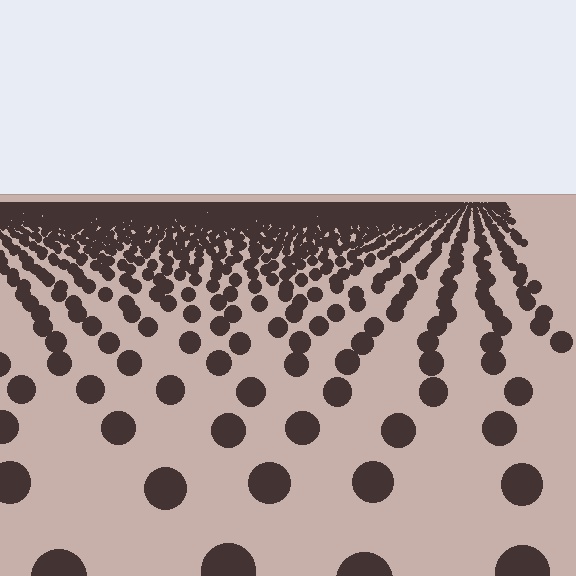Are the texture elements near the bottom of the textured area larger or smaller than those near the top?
Larger. Near the bottom, elements are closer to the viewer and appear at a bigger on-screen size.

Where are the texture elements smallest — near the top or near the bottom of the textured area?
Near the top.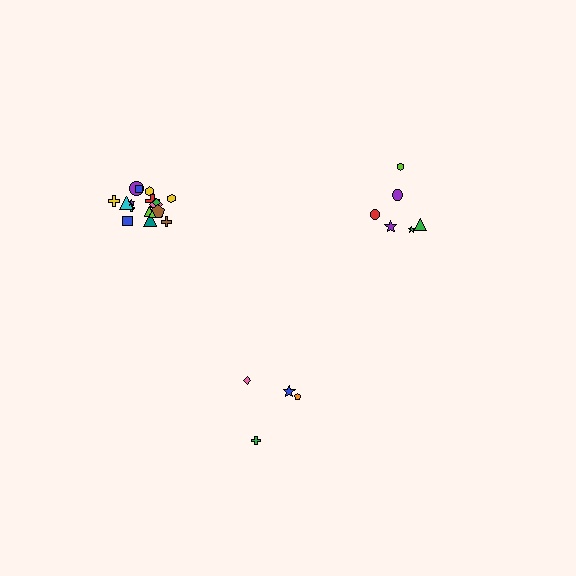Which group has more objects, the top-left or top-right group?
The top-left group.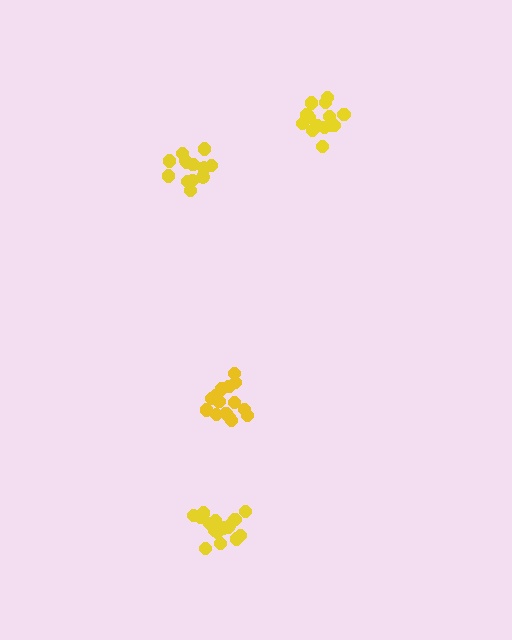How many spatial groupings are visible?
There are 4 spatial groupings.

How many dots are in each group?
Group 1: 15 dots, Group 2: 16 dots, Group 3: 15 dots, Group 4: 13 dots (59 total).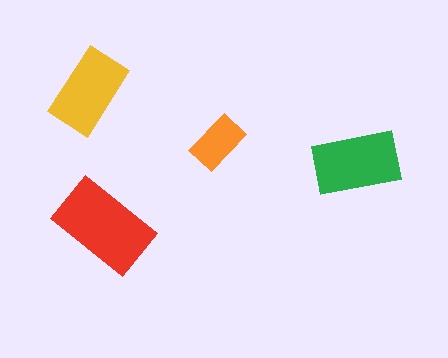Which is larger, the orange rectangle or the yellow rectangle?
The yellow one.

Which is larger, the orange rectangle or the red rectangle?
The red one.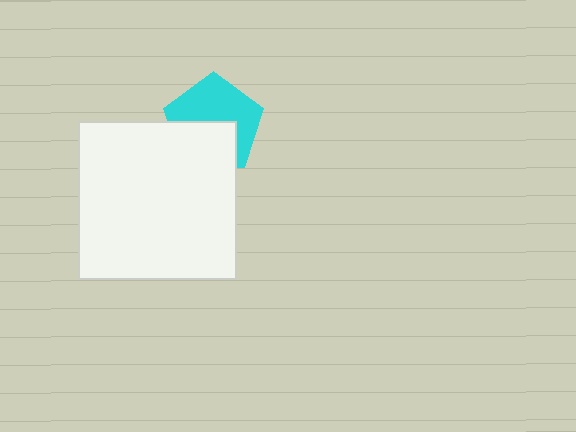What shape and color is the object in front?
The object in front is a white square.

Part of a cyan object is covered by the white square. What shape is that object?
It is a pentagon.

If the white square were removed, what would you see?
You would see the complete cyan pentagon.